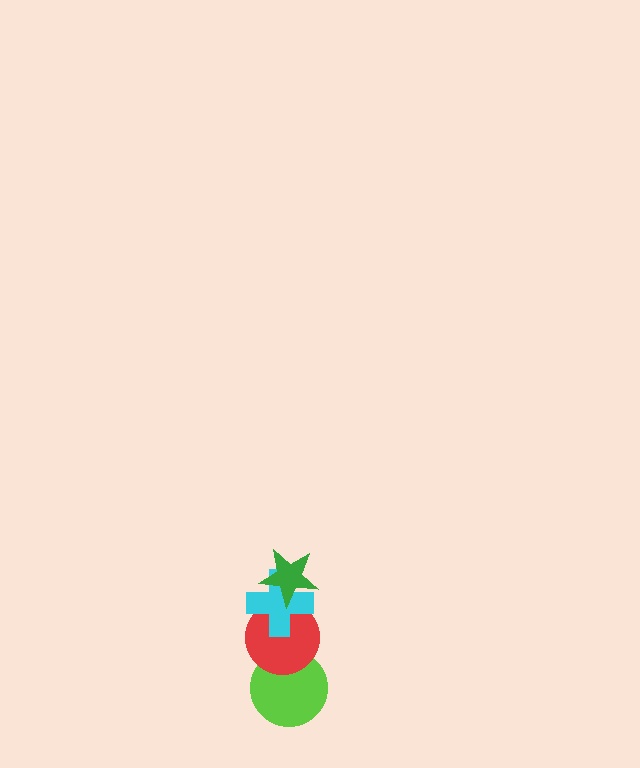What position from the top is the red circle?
The red circle is 3rd from the top.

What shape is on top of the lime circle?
The red circle is on top of the lime circle.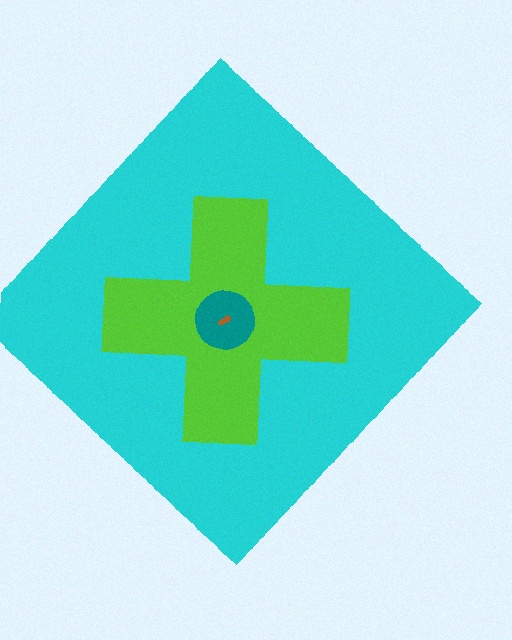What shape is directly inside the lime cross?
The teal circle.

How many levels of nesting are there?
4.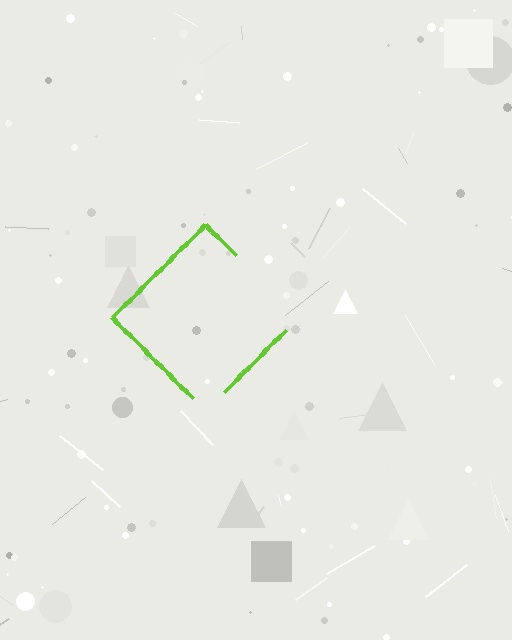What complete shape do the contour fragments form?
The contour fragments form a diamond.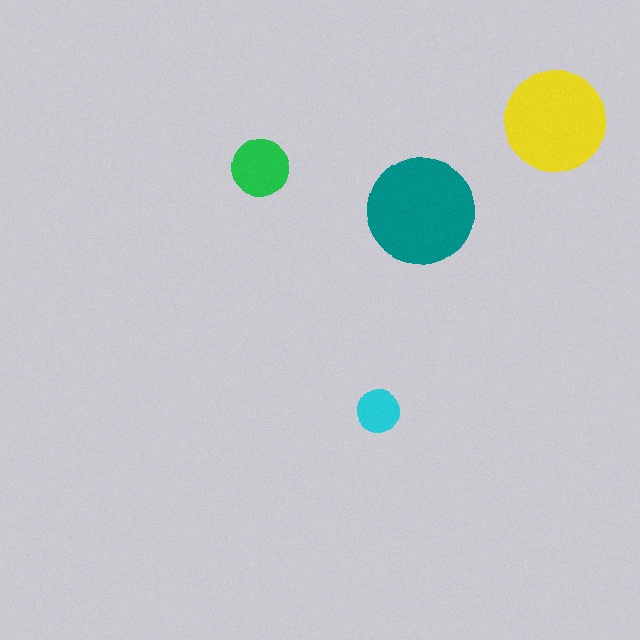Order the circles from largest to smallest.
the teal one, the yellow one, the green one, the cyan one.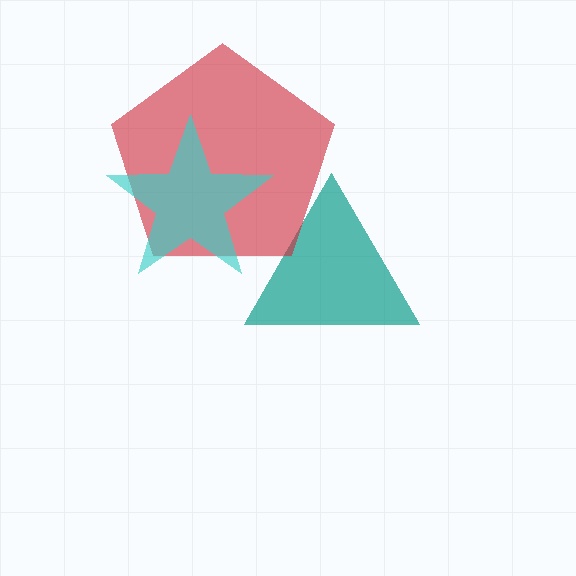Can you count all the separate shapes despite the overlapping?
Yes, there are 3 separate shapes.